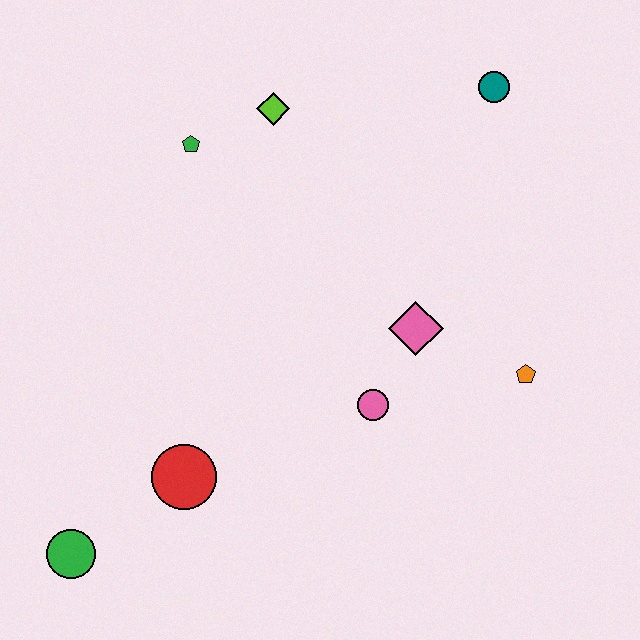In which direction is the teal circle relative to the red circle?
The teal circle is above the red circle.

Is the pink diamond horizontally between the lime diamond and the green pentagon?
No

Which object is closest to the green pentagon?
The lime diamond is closest to the green pentagon.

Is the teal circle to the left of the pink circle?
No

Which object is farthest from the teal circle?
The green circle is farthest from the teal circle.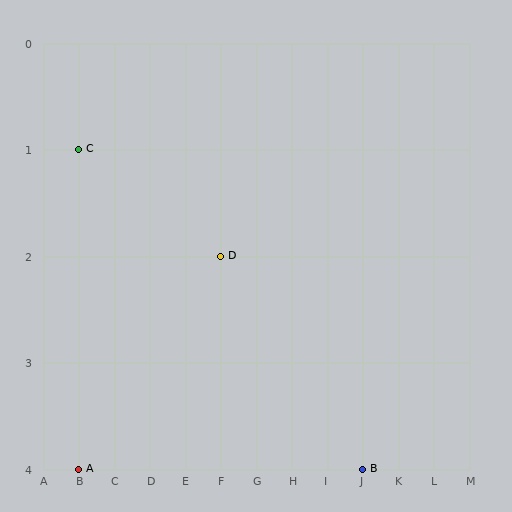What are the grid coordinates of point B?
Point B is at grid coordinates (J, 4).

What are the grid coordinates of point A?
Point A is at grid coordinates (B, 4).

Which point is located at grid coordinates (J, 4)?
Point B is at (J, 4).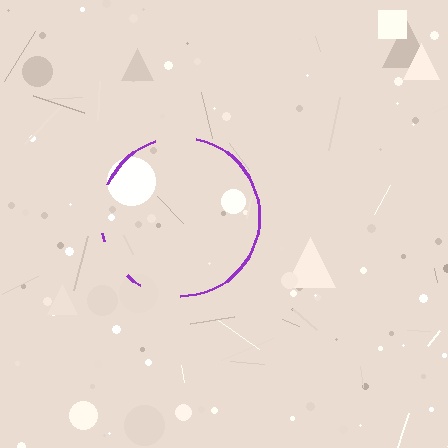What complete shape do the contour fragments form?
The contour fragments form a circle.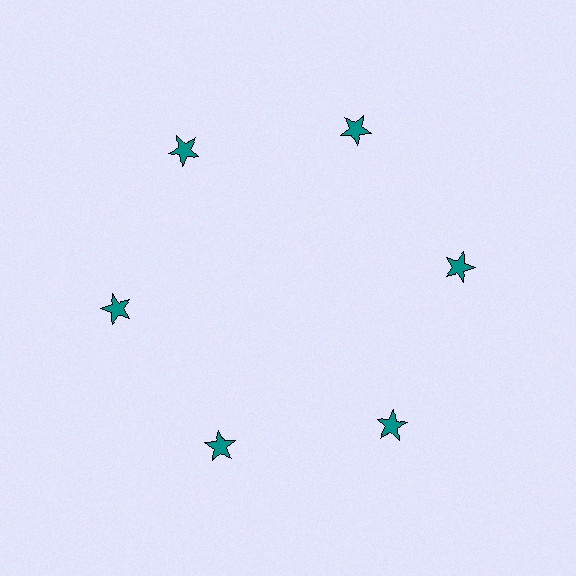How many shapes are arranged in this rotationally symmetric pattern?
There are 6 shapes, arranged in 6 groups of 1.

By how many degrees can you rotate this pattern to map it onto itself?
The pattern maps onto itself every 60 degrees of rotation.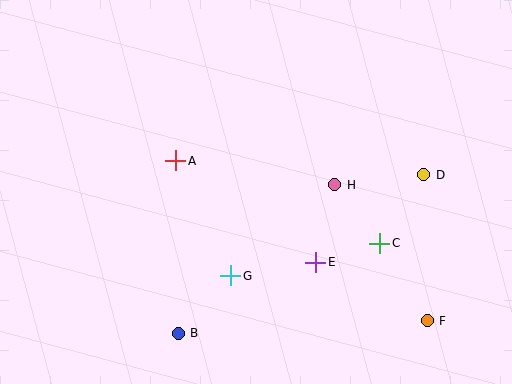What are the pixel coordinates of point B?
Point B is at (178, 333).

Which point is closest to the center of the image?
Point H at (335, 185) is closest to the center.